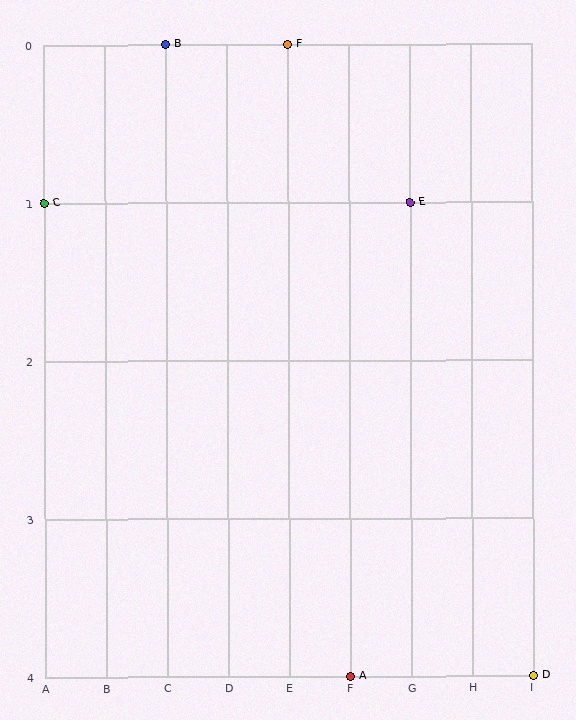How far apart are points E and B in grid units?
Points E and B are 4 columns and 1 row apart (about 4.1 grid units diagonally).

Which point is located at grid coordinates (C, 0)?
Point B is at (C, 0).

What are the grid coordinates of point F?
Point F is at grid coordinates (E, 0).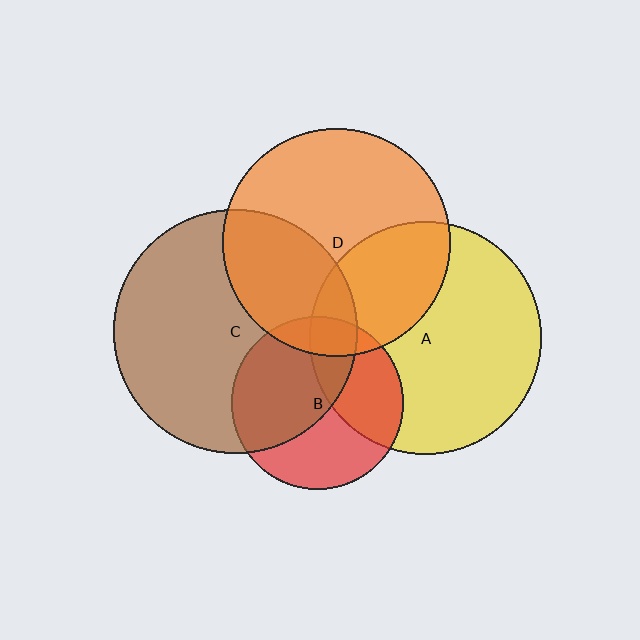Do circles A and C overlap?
Yes.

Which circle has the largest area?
Circle C (brown).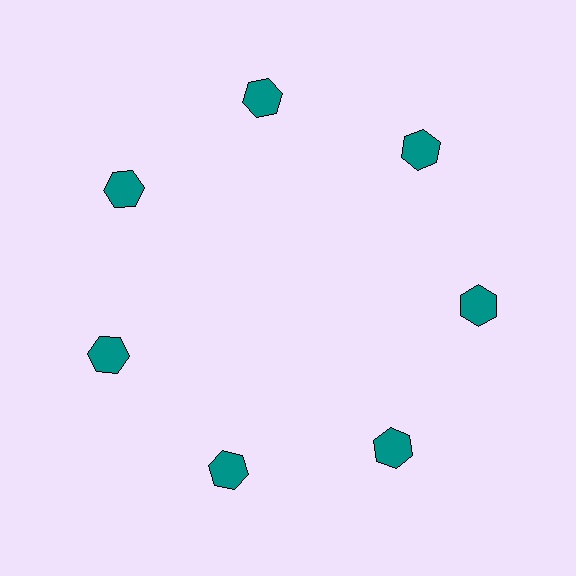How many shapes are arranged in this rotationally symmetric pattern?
There are 7 shapes, arranged in 7 groups of 1.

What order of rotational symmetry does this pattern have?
This pattern has 7-fold rotational symmetry.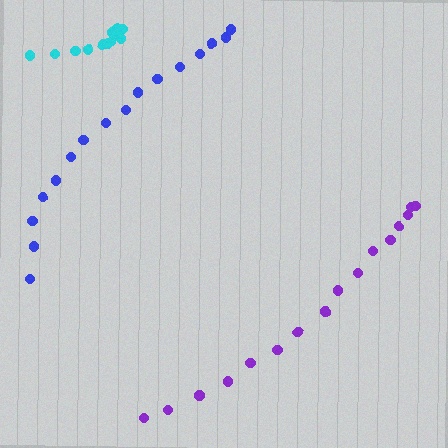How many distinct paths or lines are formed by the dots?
There are 3 distinct paths.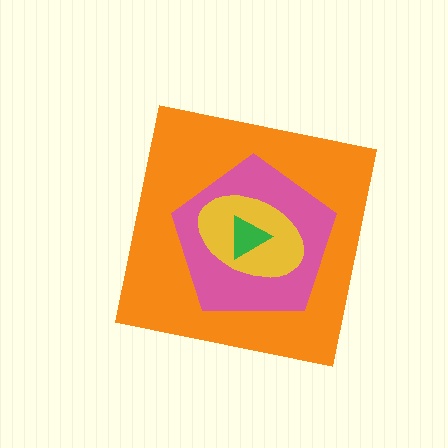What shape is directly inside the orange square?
The pink pentagon.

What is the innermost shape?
The green triangle.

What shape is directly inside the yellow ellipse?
The green triangle.